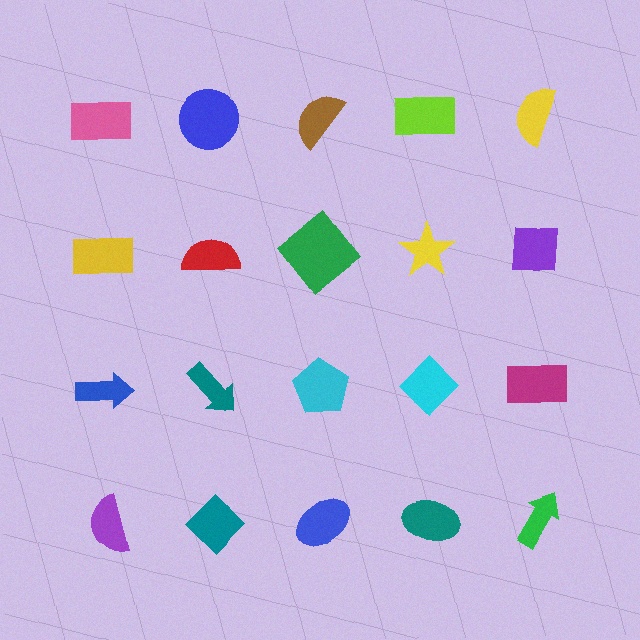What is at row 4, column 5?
A green arrow.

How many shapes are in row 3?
5 shapes.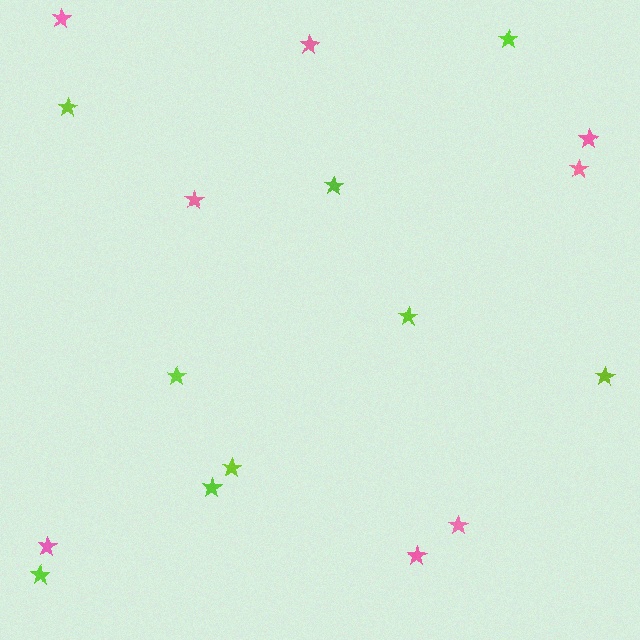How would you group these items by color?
There are 2 groups: one group of lime stars (9) and one group of pink stars (8).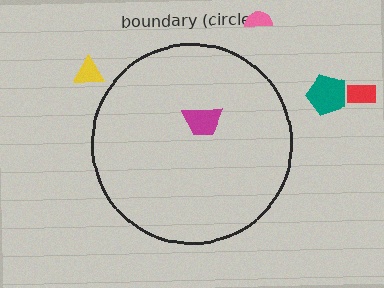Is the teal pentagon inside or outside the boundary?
Outside.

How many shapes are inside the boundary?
1 inside, 4 outside.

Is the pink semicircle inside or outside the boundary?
Outside.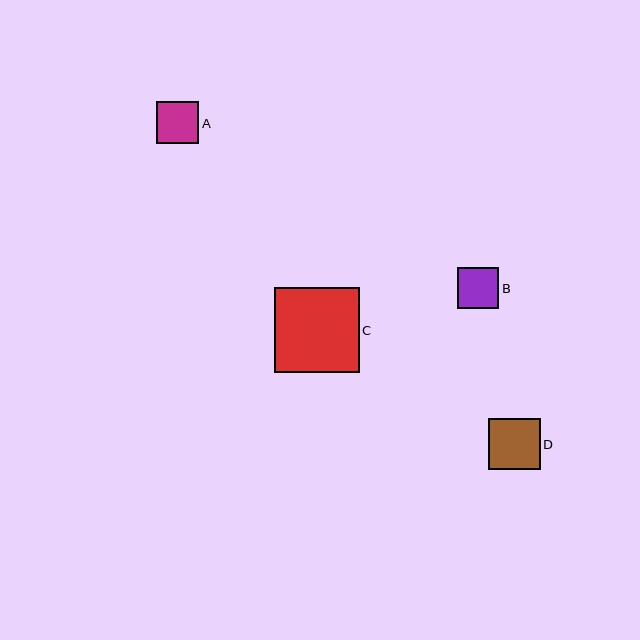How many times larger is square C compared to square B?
Square C is approximately 2.0 times the size of square B.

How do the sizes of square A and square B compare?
Square A and square B are approximately the same size.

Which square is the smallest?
Square B is the smallest with a size of approximately 42 pixels.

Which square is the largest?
Square C is the largest with a size of approximately 85 pixels.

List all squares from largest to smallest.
From largest to smallest: C, D, A, B.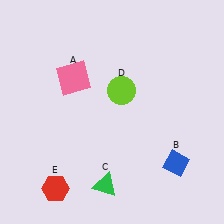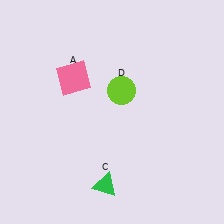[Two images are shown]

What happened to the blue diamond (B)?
The blue diamond (B) was removed in Image 2. It was in the bottom-right area of Image 1.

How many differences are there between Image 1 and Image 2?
There are 2 differences between the two images.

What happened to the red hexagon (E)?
The red hexagon (E) was removed in Image 2. It was in the bottom-left area of Image 1.